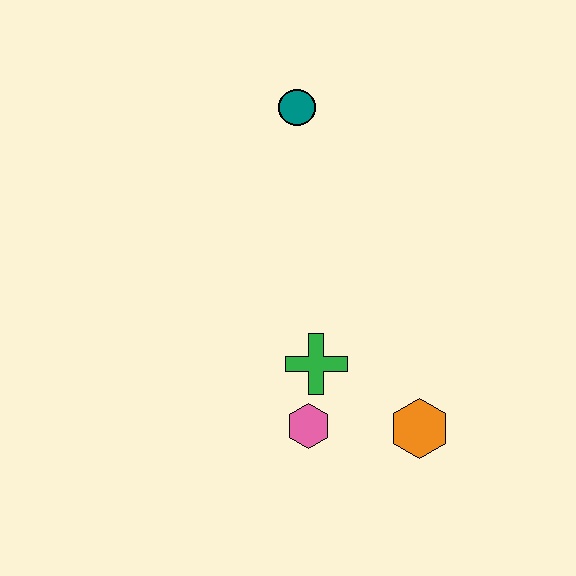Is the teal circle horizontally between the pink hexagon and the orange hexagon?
No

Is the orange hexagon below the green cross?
Yes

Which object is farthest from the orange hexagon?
The teal circle is farthest from the orange hexagon.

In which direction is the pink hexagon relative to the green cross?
The pink hexagon is below the green cross.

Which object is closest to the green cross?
The pink hexagon is closest to the green cross.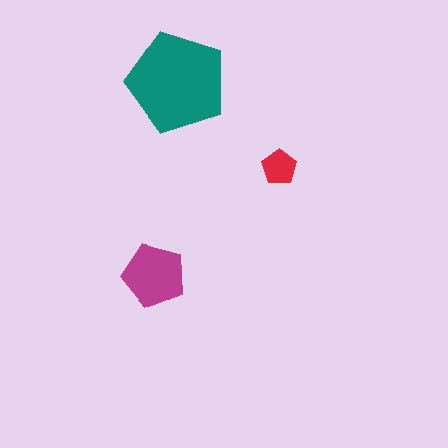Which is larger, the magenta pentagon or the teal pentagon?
The teal one.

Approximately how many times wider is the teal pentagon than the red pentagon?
About 3 times wider.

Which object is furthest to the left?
The magenta pentagon is leftmost.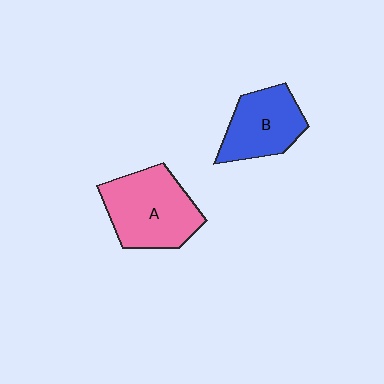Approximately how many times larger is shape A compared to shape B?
Approximately 1.3 times.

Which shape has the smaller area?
Shape B (blue).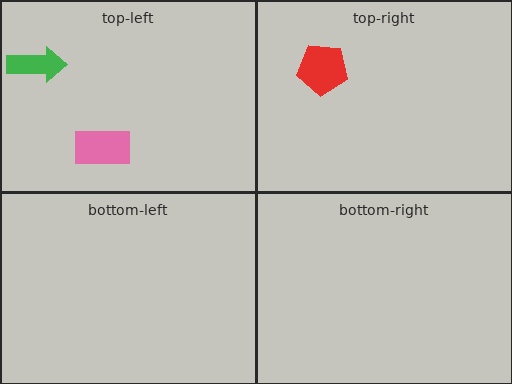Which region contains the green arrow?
The top-left region.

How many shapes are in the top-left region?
2.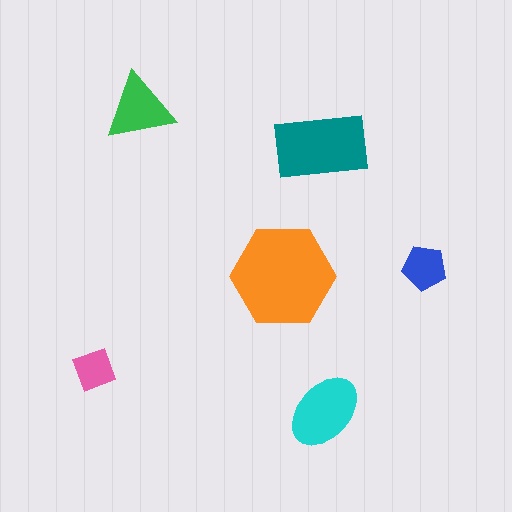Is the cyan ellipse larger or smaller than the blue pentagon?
Larger.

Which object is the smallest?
The pink diamond.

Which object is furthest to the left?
The pink diamond is leftmost.